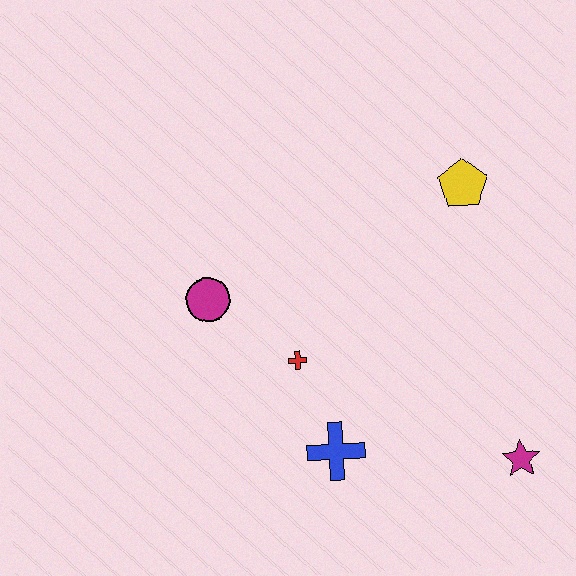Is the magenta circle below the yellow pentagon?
Yes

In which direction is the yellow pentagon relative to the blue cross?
The yellow pentagon is above the blue cross.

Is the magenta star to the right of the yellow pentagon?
Yes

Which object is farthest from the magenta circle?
The magenta star is farthest from the magenta circle.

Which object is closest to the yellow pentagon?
The red cross is closest to the yellow pentagon.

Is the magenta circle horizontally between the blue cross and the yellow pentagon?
No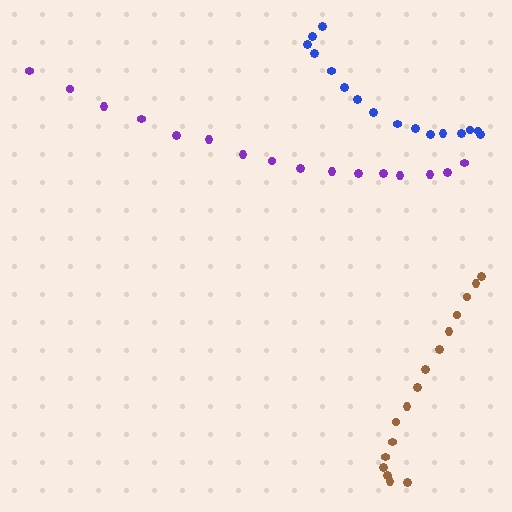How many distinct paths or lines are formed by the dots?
There are 3 distinct paths.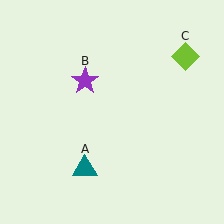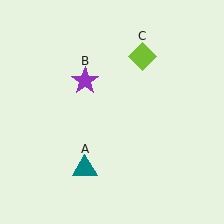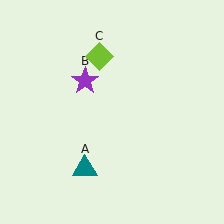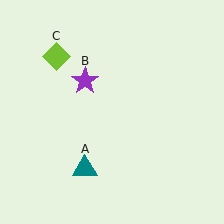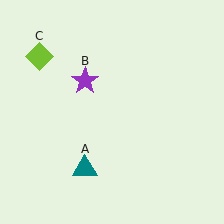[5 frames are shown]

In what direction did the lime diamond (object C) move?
The lime diamond (object C) moved left.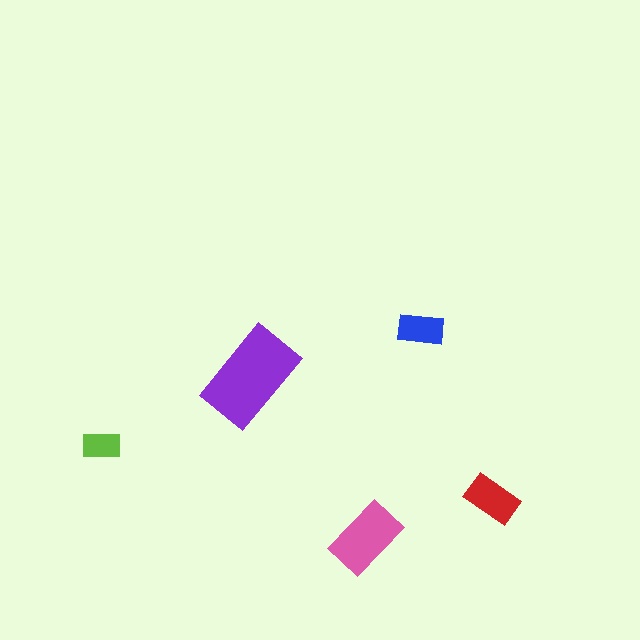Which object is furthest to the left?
The lime rectangle is leftmost.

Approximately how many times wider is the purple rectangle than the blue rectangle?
About 2 times wider.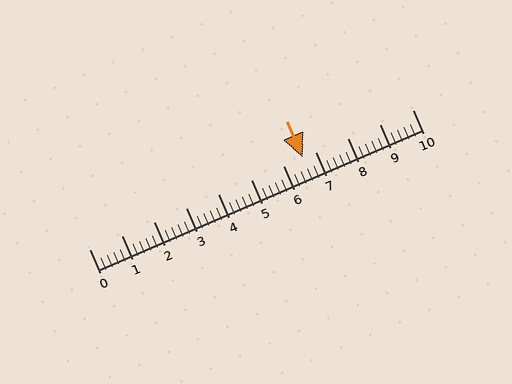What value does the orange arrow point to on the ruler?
The orange arrow points to approximately 6.6.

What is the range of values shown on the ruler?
The ruler shows values from 0 to 10.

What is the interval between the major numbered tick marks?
The major tick marks are spaced 1 units apart.